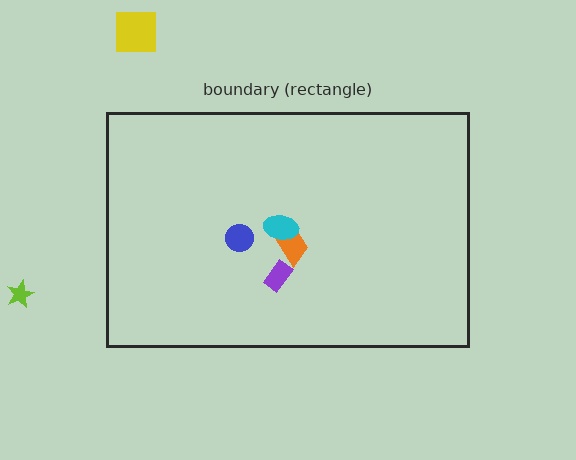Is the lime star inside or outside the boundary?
Outside.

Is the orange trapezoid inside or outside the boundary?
Inside.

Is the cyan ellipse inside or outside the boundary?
Inside.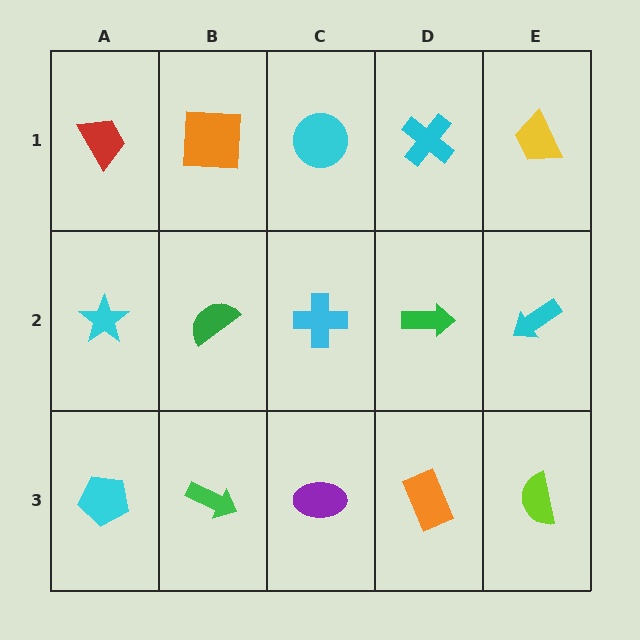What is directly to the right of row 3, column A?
A green arrow.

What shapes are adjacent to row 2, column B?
An orange square (row 1, column B), a green arrow (row 3, column B), a cyan star (row 2, column A), a cyan cross (row 2, column C).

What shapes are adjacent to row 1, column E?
A cyan arrow (row 2, column E), a cyan cross (row 1, column D).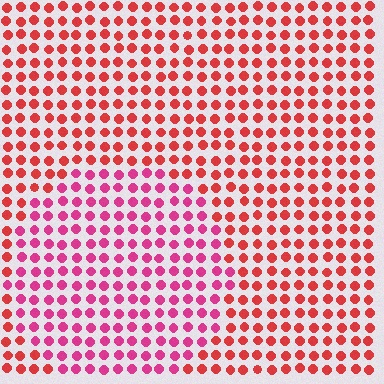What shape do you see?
I see a circle.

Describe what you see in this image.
The image is filled with small red elements in a uniform arrangement. A circle-shaped region is visible where the elements are tinted to a slightly different hue, forming a subtle color boundary.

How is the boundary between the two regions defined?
The boundary is defined purely by a slight shift in hue (about 31 degrees). Spacing, size, and orientation are identical on both sides.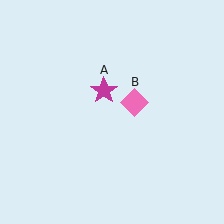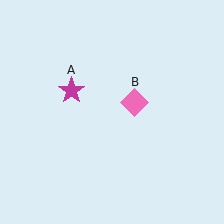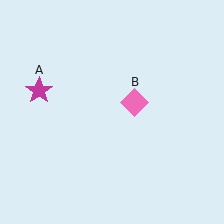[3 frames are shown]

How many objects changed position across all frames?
1 object changed position: magenta star (object A).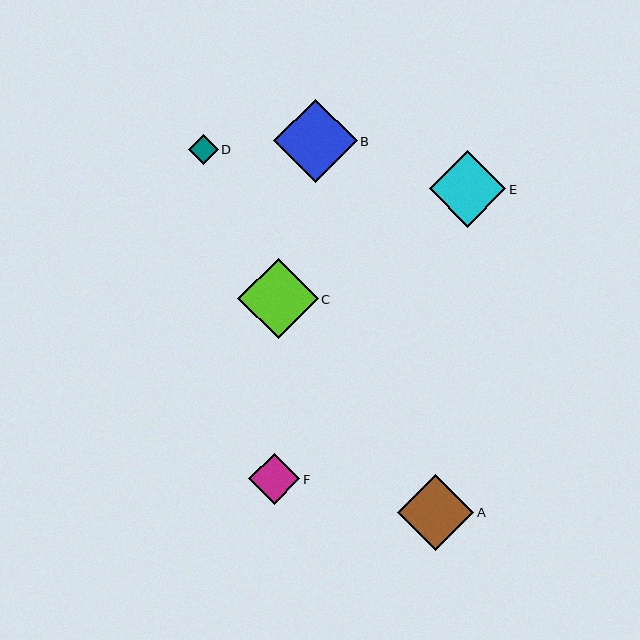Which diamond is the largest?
Diamond B is the largest with a size of approximately 84 pixels.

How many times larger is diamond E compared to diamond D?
Diamond E is approximately 2.6 times the size of diamond D.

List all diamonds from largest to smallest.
From largest to smallest: B, C, E, A, F, D.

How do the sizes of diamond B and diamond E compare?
Diamond B and diamond E are approximately the same size.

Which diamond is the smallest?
Diamond D is the smallest with a size of approximately 30 pixels.